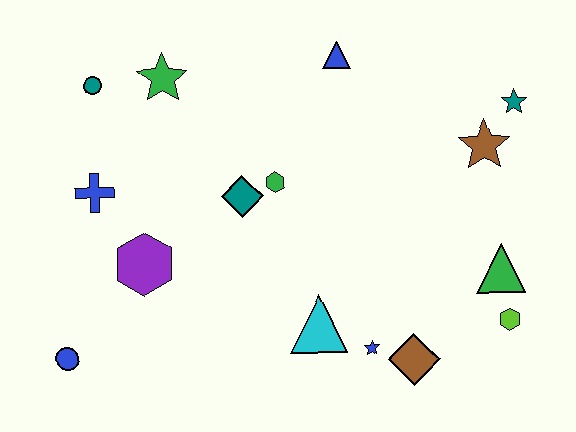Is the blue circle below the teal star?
Yes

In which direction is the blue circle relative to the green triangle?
The blue circle is to the left of the green triangle.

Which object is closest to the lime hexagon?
The green triangle is closest to the lime hexagon.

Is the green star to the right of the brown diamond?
No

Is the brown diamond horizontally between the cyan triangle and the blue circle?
No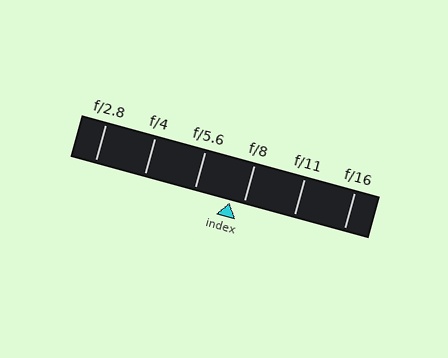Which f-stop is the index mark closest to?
The index mark is closest to f/8.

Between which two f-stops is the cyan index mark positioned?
The index mark is between f/5.6 and f/8.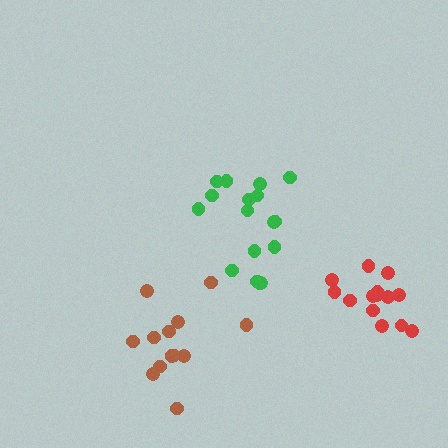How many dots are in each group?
Group 1: 17 dots, Group 2: 14 dots, Group 3: 13 dots (44 total).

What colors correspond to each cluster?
The clusters are colored: green, red, brown.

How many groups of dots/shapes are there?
There are 3 groups.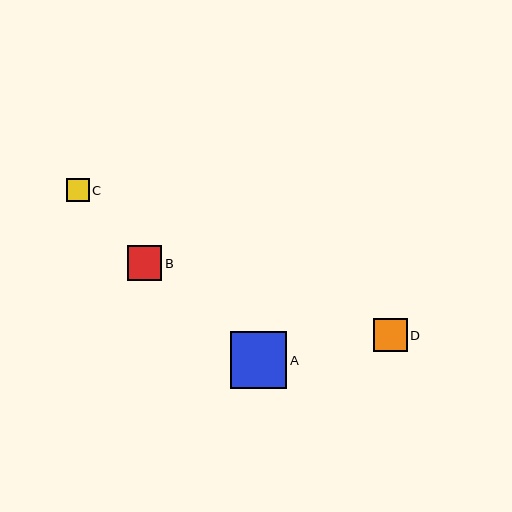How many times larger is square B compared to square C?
Square B is approximately 1.5 times the size of square C.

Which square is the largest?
Square A is the largest with a size of approximately 56 pixels.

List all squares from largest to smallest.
From largest to smallest: A, B, D, C.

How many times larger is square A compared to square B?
Square A is approximately 1.6 times the size of square B.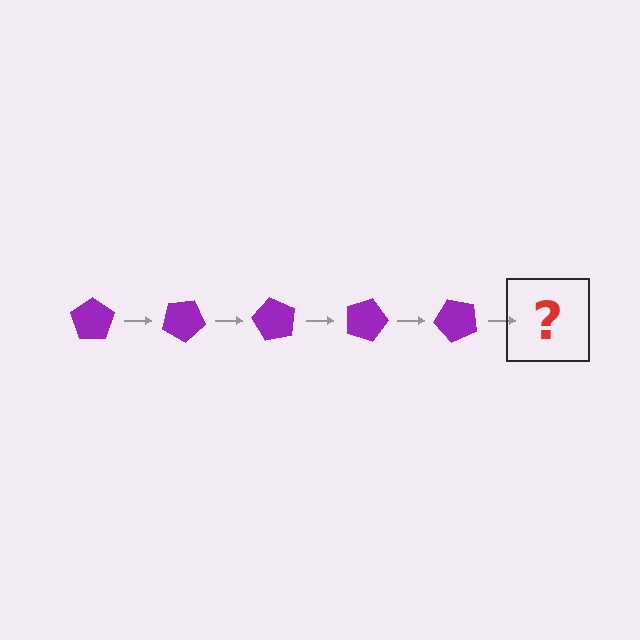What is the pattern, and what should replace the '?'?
The pattern is that the pentagon rotates 30 degrees each step. The '?' should be a purple pentagon rotated 150 degrees.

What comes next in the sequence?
The next element should be a purple pentagon rotated 150 degrees.